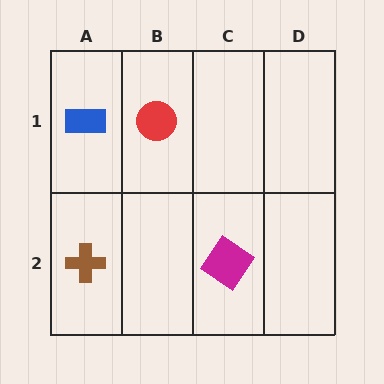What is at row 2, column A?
A brown cross.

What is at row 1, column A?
A blue rectangle.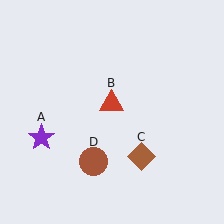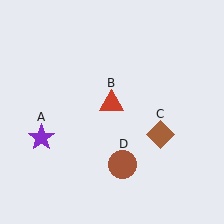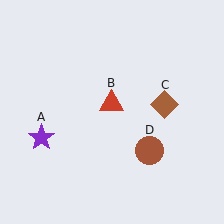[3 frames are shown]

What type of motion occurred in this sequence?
The brown diamond (object C), brown circle (object D) rotated counterclockwise around the center of the scene.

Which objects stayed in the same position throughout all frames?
Purple star (object A) and red triangle (object B) remained stationary.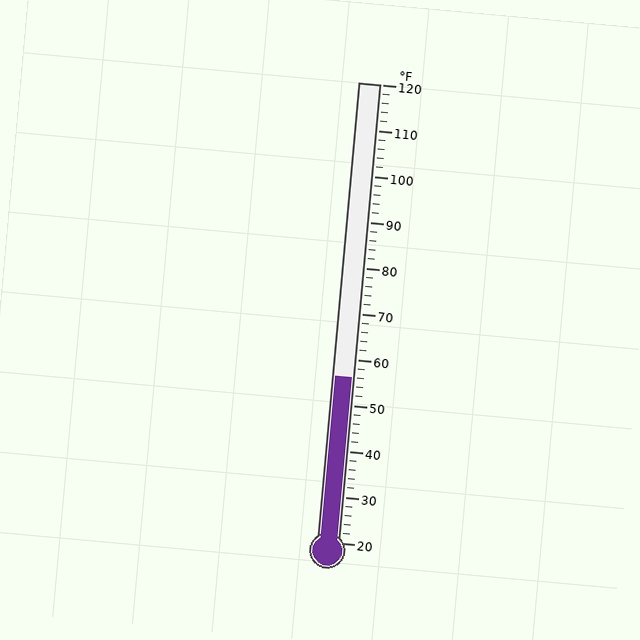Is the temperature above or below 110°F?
The temperature is below 110°F.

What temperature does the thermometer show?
The thermometer shows approximately 56°F.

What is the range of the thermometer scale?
The thermometer scale ranges from 20°F to 120°F.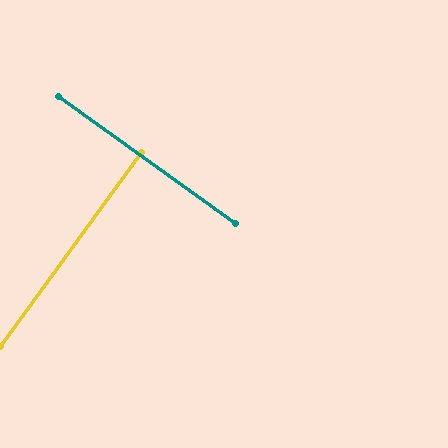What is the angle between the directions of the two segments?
Approximately 89 degrees.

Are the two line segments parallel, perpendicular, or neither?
Perpendicular — they meet at approximately 89°.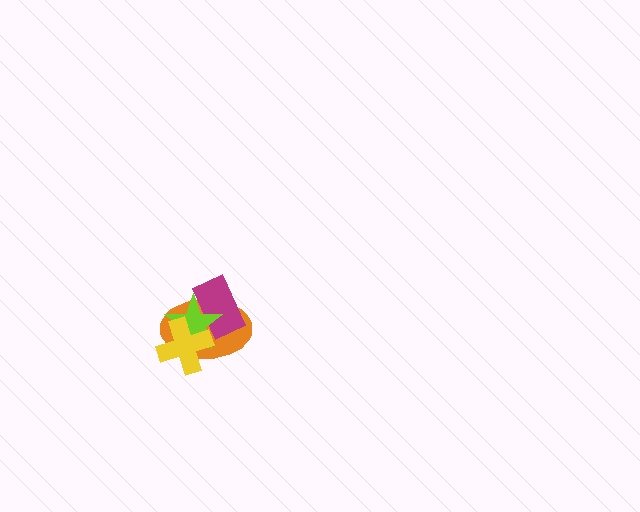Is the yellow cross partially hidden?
No, no other shape covers it.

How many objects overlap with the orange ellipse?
3 objects overlap with the orange ellipse.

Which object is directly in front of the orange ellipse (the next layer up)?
The magenta rectangle is directly in front of the orange ellipse.